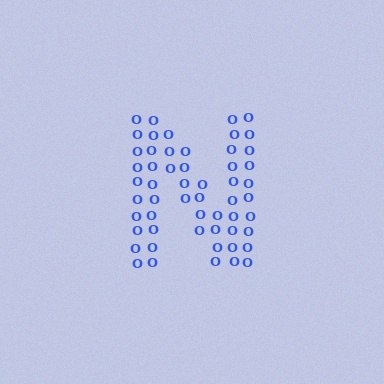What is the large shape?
The large shape is the letter N.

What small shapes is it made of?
It is made of small letter O's.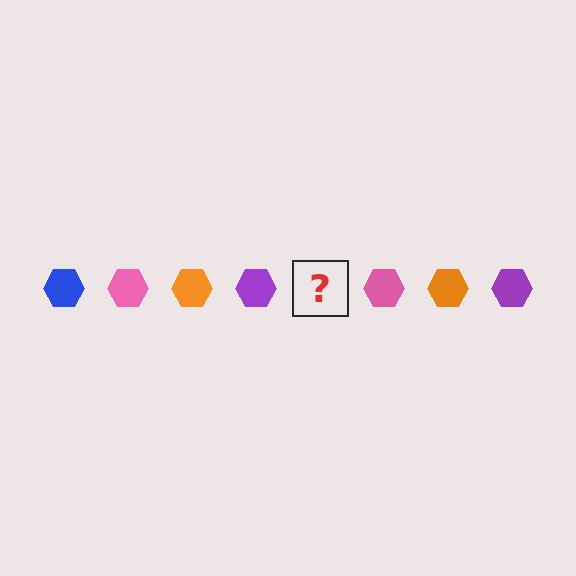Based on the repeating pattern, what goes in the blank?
The blank should be a blue hexagon.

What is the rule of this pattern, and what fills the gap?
The rule is that the pattern cycles through blue, pink, orange, purple hexagons. The gap should be filled with a blue hexagon.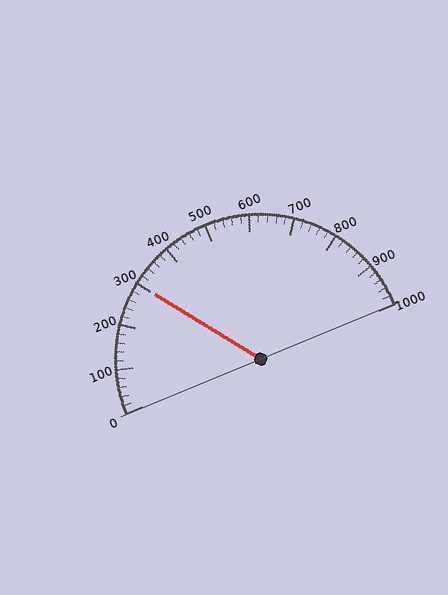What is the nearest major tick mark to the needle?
The nearest major tick mark is 300.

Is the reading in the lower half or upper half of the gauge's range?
The reading is in the lower half of the range (0 to 1000).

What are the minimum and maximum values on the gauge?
The gauge ranges from 0 to 1000.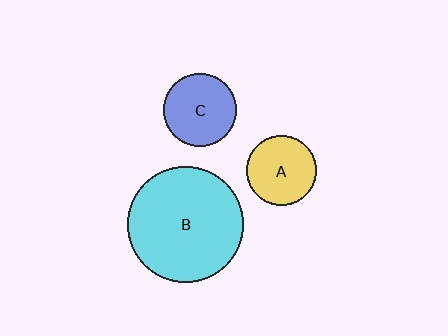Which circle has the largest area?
Circle B (cyan).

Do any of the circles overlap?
No, none of the circles overlap.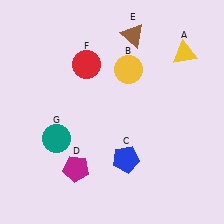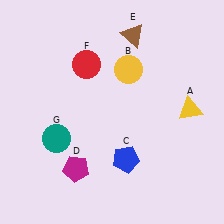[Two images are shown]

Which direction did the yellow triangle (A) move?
The yellow triangle (A) moved down.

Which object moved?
The yellow triangle (A) moved down.